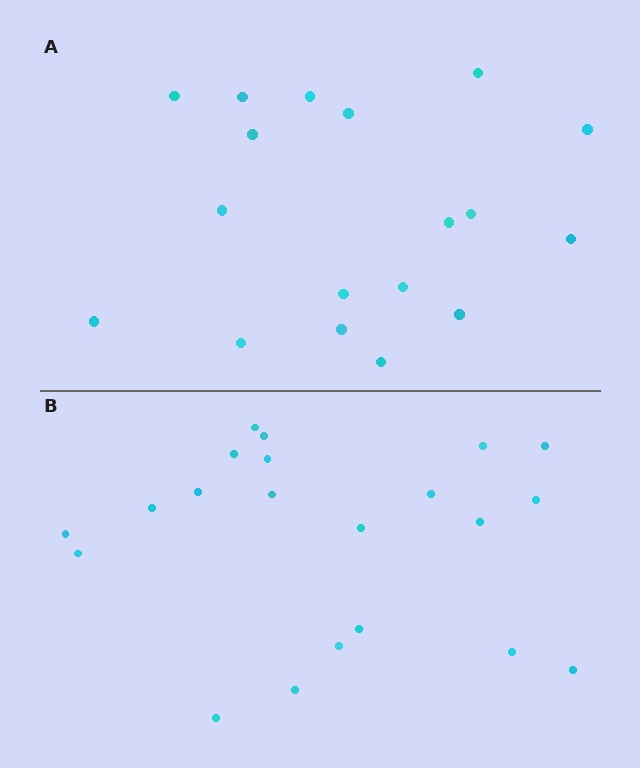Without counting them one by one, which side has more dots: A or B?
Region B (the bottom region) has more dots.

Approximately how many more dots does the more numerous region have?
Region B has just a few more — roughly 2 or 3 more dots than region A.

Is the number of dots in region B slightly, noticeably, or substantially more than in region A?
Region B has only slightly more — the two regions are fairly close. The ratio is roughly 1.2 to 1.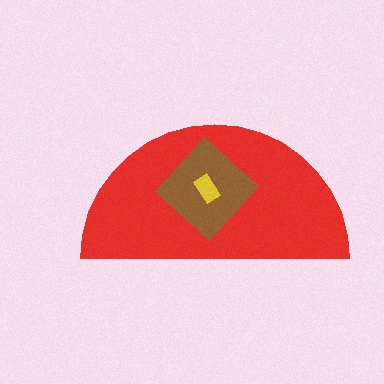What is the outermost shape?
The red semicircle.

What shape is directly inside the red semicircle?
The brown diamond.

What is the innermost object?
The yellow rectangle.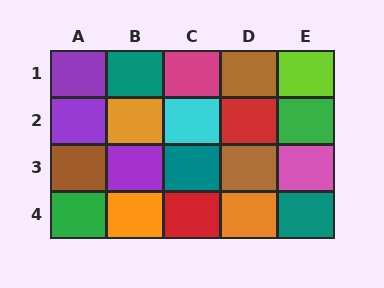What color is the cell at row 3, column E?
Pink.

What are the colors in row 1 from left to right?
Purple, teal, magenta, brown, lime.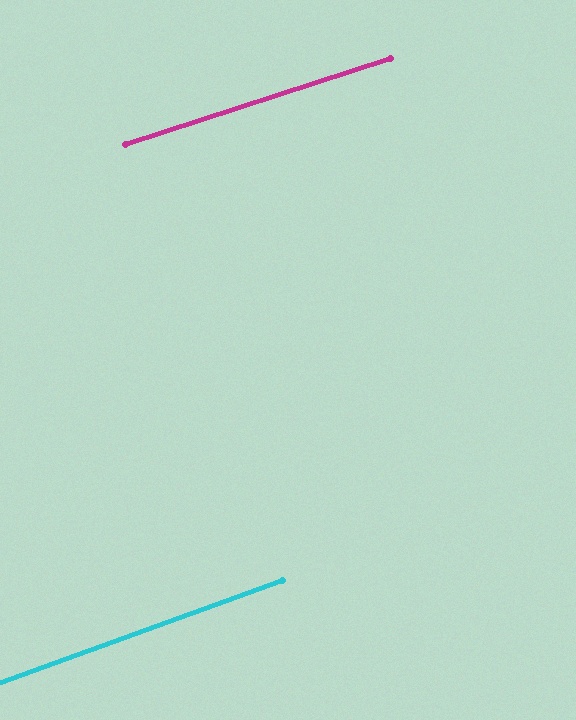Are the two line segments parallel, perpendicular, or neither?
Parallel — their directions differ by only 1.8°.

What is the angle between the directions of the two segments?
Approximately 2 degrees.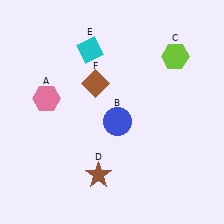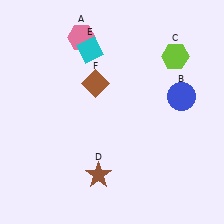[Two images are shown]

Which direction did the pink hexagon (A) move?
The pink hexagon (A) moved up.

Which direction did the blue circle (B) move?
The blue circle (B) moved right.